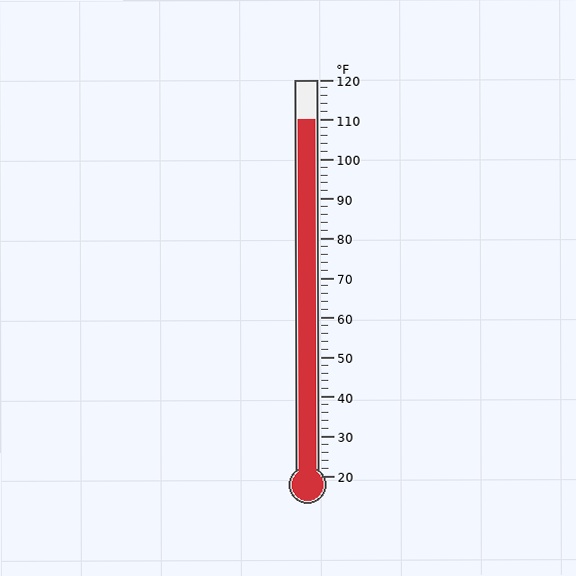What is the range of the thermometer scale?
The thermometer scale ranges from 20°F to 120°F.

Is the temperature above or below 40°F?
The temperature is above 40°F.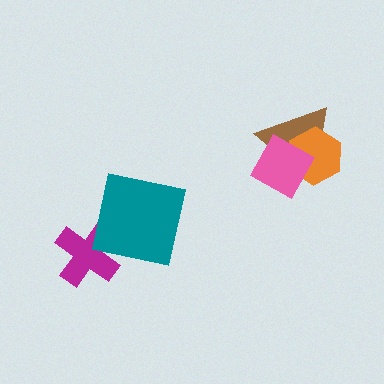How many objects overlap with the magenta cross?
1 object overlaps with the magenta cross.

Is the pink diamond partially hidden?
No, no other shape covers it.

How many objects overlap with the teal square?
1 object overlaps with the teal square.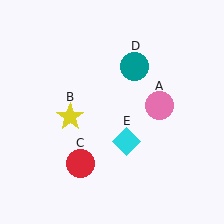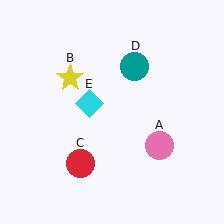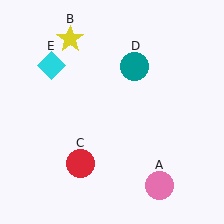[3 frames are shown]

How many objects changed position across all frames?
3 objects changed position: pink circle (object A), yellow star (object B), cyan diamond (object E).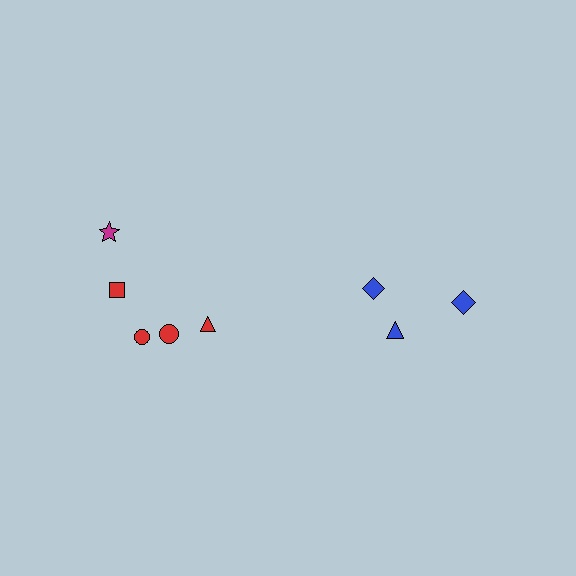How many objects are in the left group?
There are 5 objects.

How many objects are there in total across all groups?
There are 8 objects.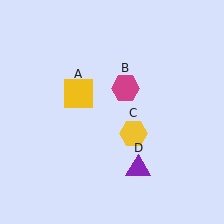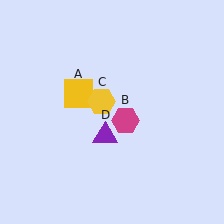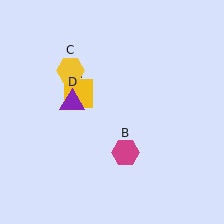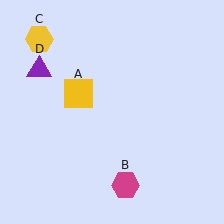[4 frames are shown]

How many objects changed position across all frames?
3 objects changed position: magenta hexagon (object B), yellow hexagon (object C), purple triangle (object D).